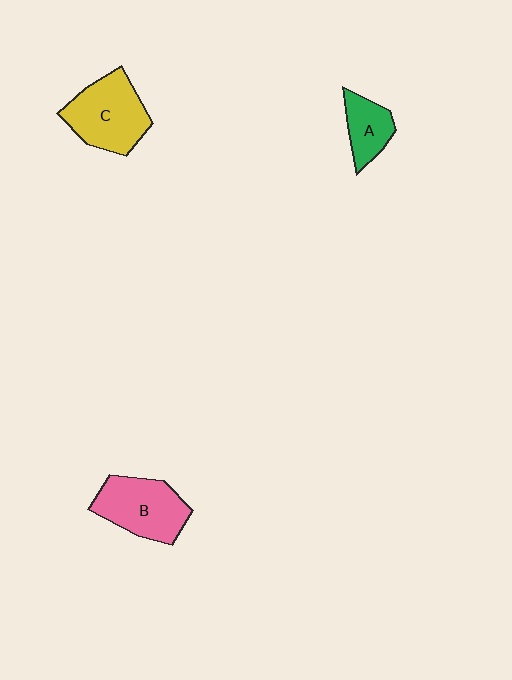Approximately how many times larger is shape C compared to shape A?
Approximately 1.9 times.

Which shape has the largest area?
Shape C (yellow).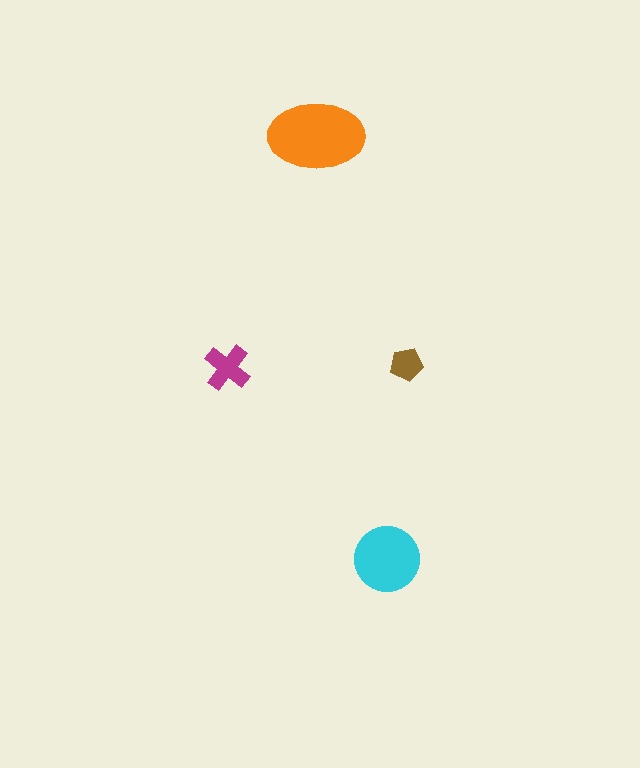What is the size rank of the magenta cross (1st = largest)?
3rd.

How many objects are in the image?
There are 4 objects in the image.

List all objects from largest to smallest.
The orange ellipse, the cyan circle, the magenta cross, the brown pentagon.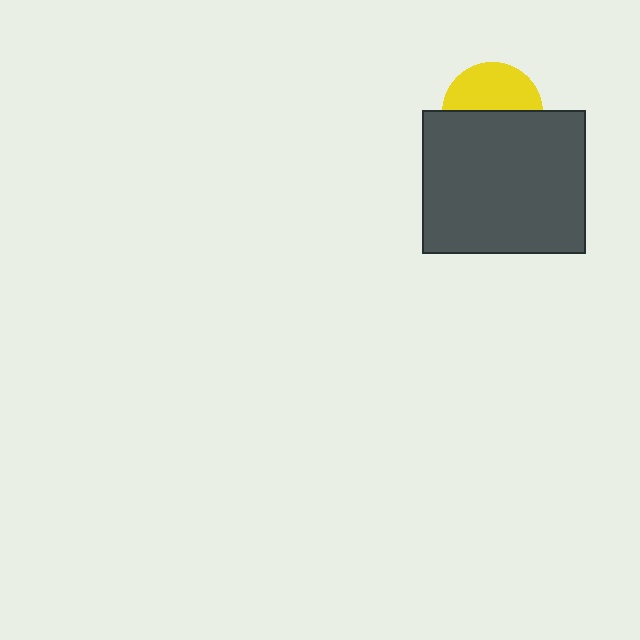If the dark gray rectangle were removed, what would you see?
You would see the complete yellow circle.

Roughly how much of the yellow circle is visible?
About half of it is visible (roughly 46%).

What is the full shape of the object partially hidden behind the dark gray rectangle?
The partially hidden object is a yellow circle.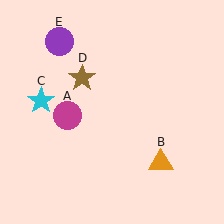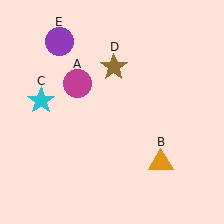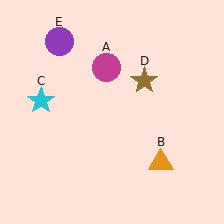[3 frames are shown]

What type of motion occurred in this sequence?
The magenta circle (object A), brown star (object D) rotated clockwise around the center of the scene.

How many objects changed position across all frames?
2 objects changed position: magenta circle (object A), brown star (object D).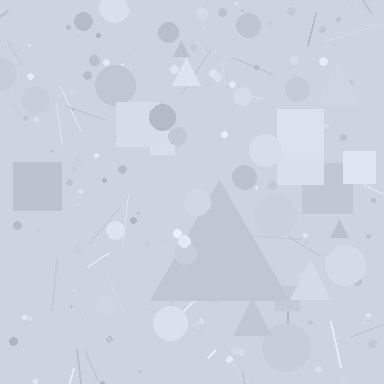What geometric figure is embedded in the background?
A triangle is embedded in the background.